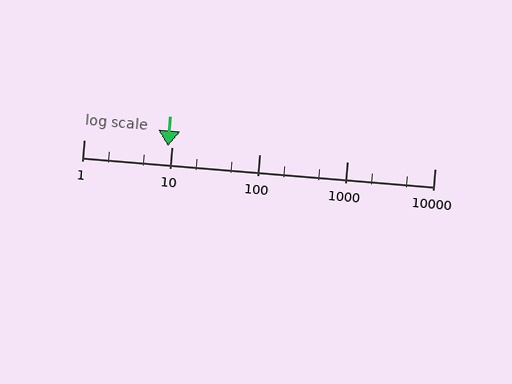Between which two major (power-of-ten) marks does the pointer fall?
The pointer is between 1 and 10.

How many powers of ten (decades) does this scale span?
The scale spans 4 decades, from 1 to 10000.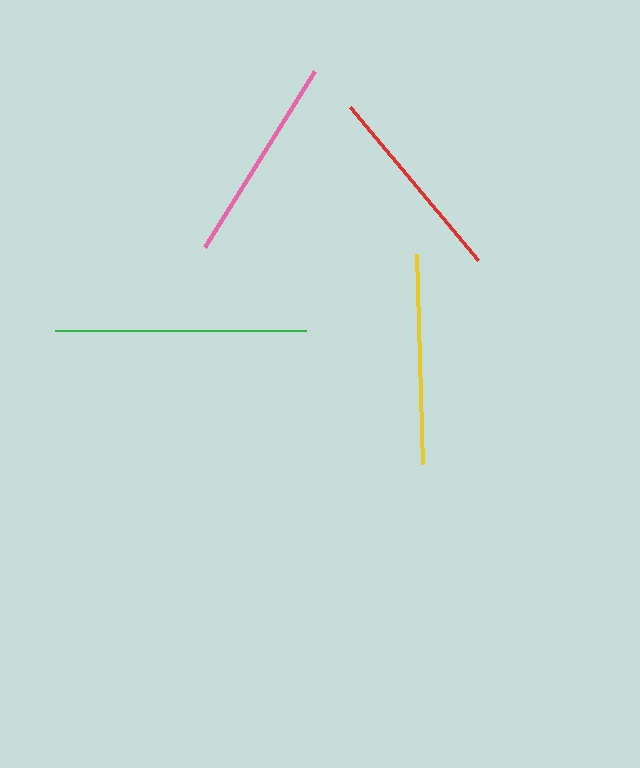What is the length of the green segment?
The green segment is approximately 251 pixels long.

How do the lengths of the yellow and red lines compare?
The yellow and red lines are approximately the same length.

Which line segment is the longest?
The green line is the longest at approximately 251 pixels.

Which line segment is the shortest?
The red line is the shortest at approximately 200 pixels.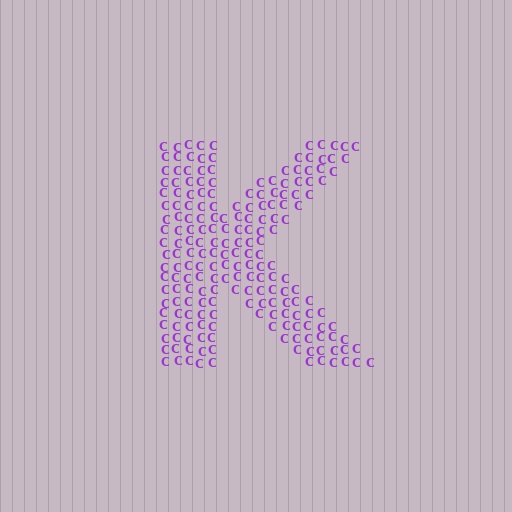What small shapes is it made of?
It is made of small letter C's.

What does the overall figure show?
The overall figure shows the letter K.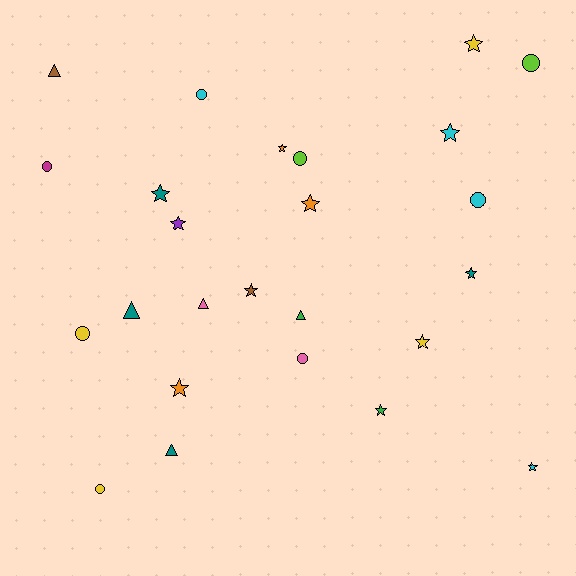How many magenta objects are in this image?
There is 1 magenta object.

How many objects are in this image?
There are 25 objects.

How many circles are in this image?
There are 8 circles.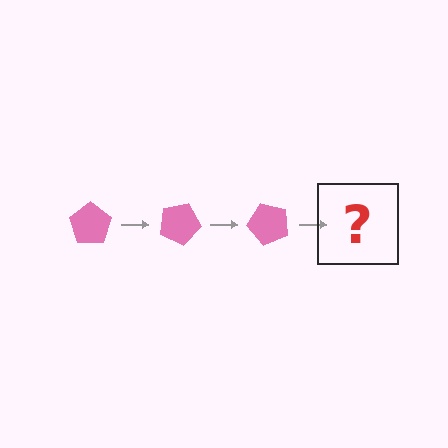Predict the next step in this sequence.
The next step is a pink pentagon rotated 75 degrees.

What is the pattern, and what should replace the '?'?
The pattern is that the pentagon rotates 25 degrees each step. The '?' should be a pink pentagon rotated 75 degrees.